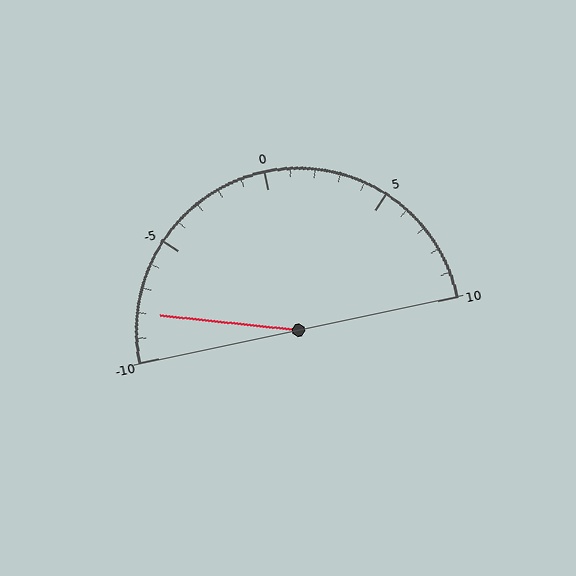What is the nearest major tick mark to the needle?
The nearest major tick mark is -10.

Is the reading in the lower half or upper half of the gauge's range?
The reading is in the lower half of the range (-10 to 10).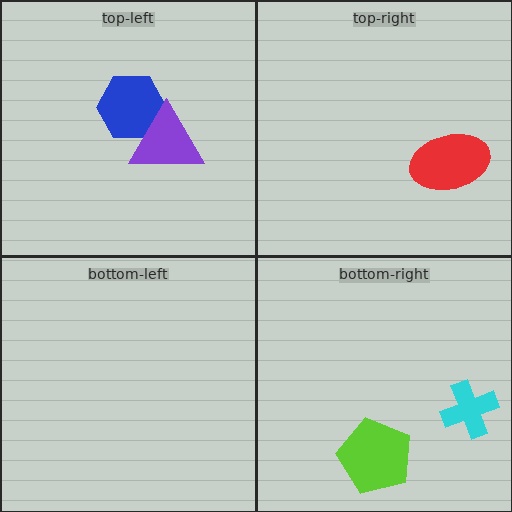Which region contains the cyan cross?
The bottom-right region.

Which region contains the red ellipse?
The top-right region.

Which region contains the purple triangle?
The top-left region.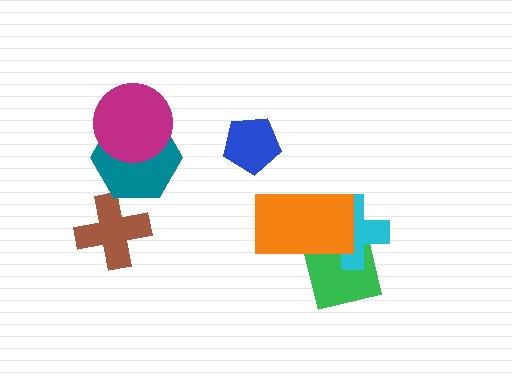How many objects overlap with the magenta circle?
1 object overlaps with the magenta circle.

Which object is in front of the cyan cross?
The orange rectangle is in front of the cyan cross.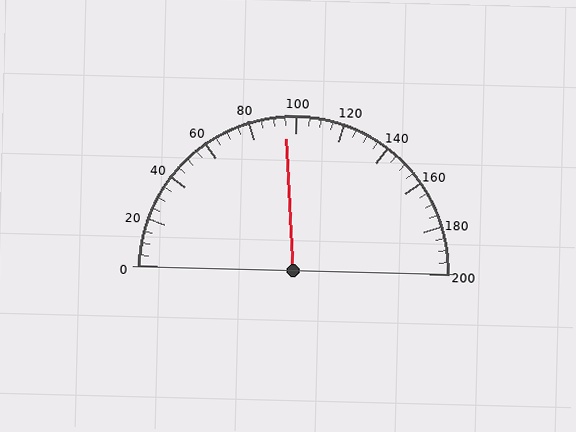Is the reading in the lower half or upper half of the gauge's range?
The reading is in the lower half of the range (0 to 200).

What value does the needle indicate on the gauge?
The needle indicates approximately 95.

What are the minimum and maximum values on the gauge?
The gauge ranges from 0 to 200.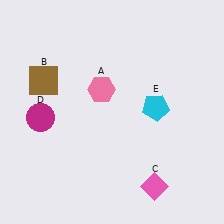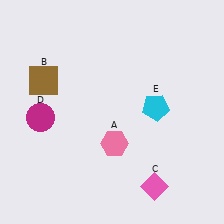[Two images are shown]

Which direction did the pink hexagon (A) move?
The pink hexagon (A) moved down.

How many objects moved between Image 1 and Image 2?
1 object moved between the two images.